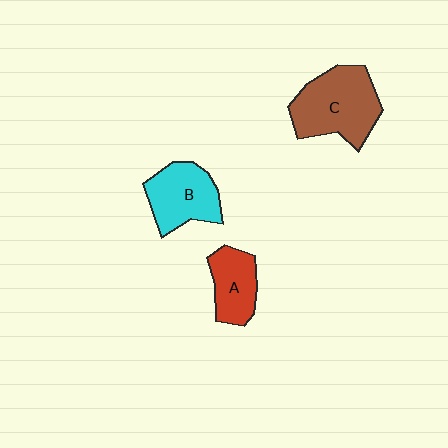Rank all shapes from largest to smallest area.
From largest to smallest: C (brown), B (cyan), A (red).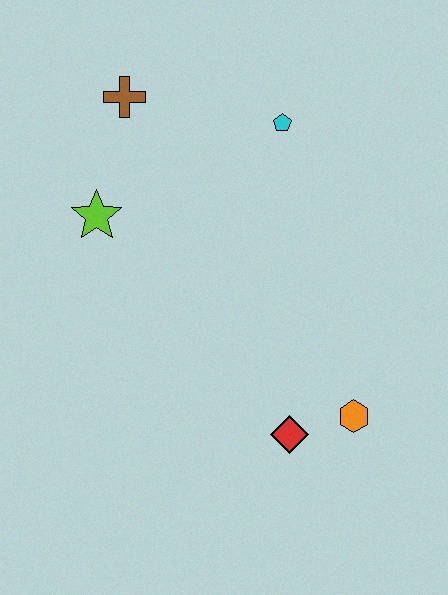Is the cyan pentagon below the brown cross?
Yes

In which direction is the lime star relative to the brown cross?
The lime star is below the brown cross.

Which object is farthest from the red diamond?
The brown cross is farthest from the red diamond.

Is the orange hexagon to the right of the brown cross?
Yes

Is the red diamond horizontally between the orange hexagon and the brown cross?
Yes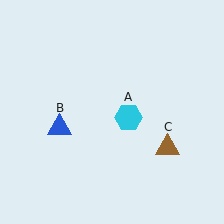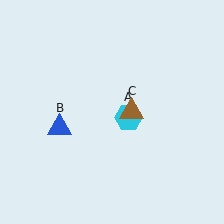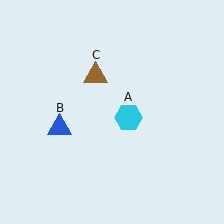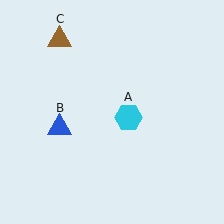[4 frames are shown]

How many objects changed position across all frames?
1 object changed position: brown triangle (object C).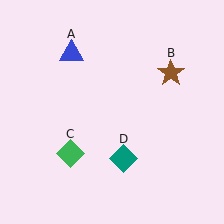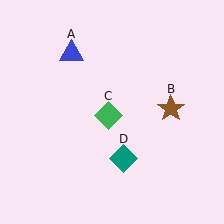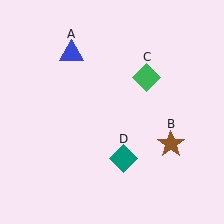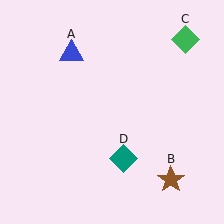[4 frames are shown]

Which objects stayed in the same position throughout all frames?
Blue triangle (object A) and teal diamond (object D) remained stationary.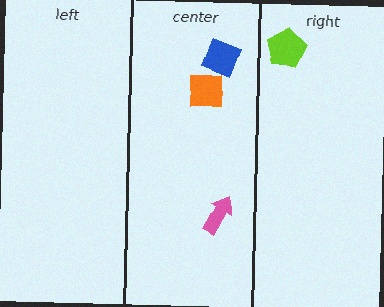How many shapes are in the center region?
3.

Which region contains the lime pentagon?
The right region.